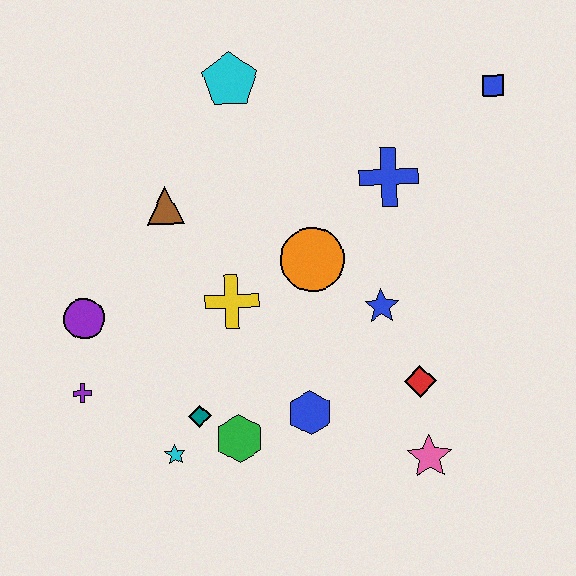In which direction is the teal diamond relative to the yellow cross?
The teal diamond is below the yellow cross.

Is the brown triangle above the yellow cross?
Yes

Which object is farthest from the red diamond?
The cyan pentagon is farthest from the red diamond.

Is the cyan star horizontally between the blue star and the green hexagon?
No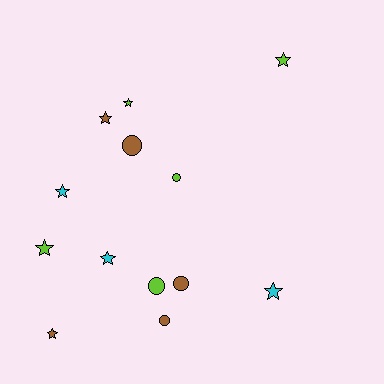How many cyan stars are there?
There are 3 cyan stars.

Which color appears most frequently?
Brown, with 5 objects.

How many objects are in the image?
There are 13 objects.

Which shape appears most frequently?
Star, with 8 objects.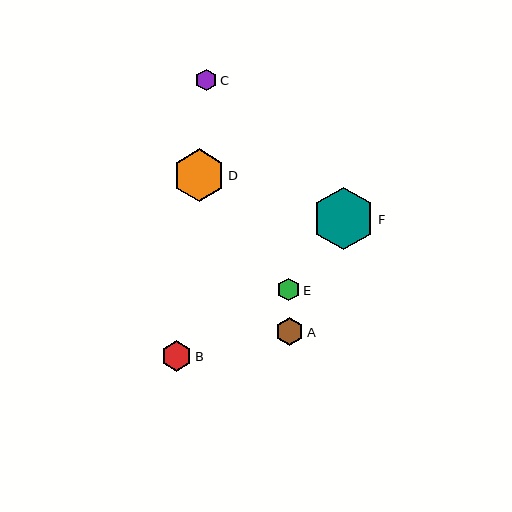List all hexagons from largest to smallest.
From largest to smallest: F, D, B, A, E, C.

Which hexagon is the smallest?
Hexagon C is the smallest with a size of approximately 22 pixels.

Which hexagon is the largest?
Hexagon F is the largest with a size of approximately 63 pixels.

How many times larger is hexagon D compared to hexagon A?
Hexagon D is approximately 1.9 times the size of hexagon A.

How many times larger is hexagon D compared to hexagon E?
Hexagon D is approximately 2.3 times the size of hexagon E.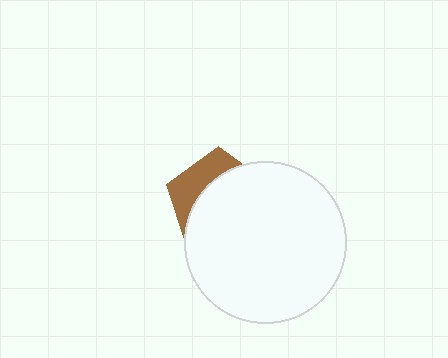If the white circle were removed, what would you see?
You would see the complete brown pentagon.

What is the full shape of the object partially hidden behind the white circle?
The partially hidden object is a brown pentagon.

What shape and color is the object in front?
The object in front is a white circle.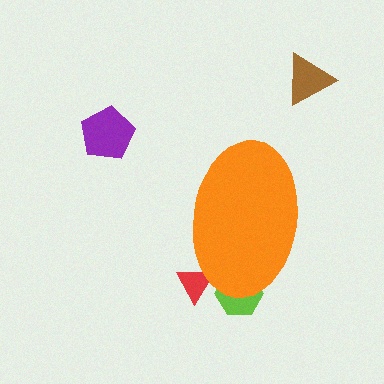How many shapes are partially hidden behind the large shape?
2 shapes are partially hidden.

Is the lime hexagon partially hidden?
Yes, the lime hexagon is partially hidden behind the orange ellipse.